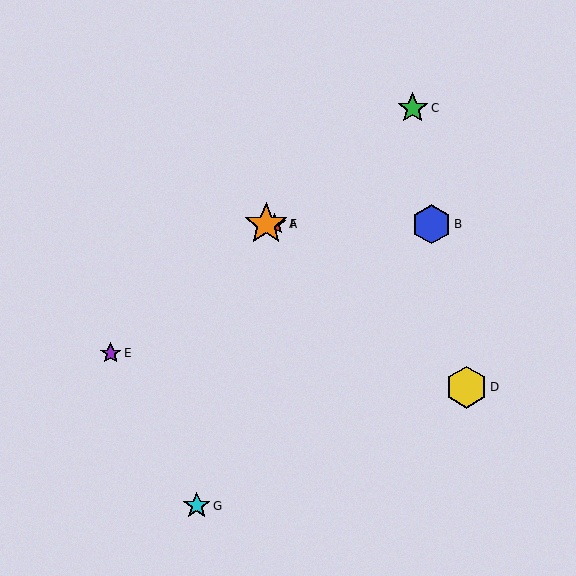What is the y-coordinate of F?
Object F is at y≈224.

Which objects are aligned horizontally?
Objects A, B, F are aligned horizontally.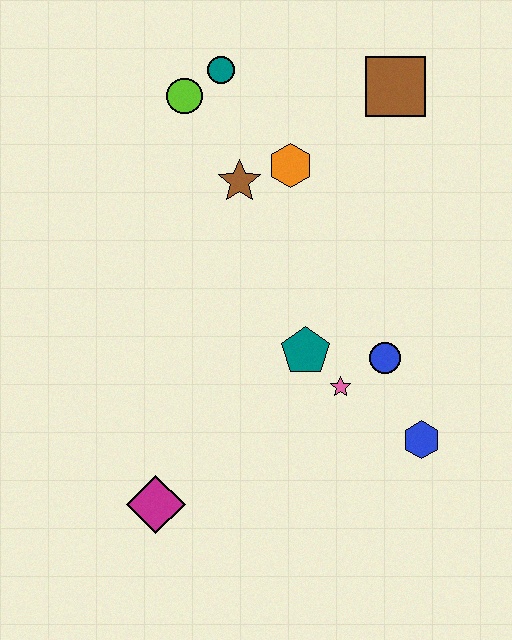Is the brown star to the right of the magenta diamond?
Yes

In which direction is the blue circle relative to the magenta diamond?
The blue circle is to the right of the magenta diamond.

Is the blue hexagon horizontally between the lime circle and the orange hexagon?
No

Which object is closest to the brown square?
The orange hexagon is closest to the brown square.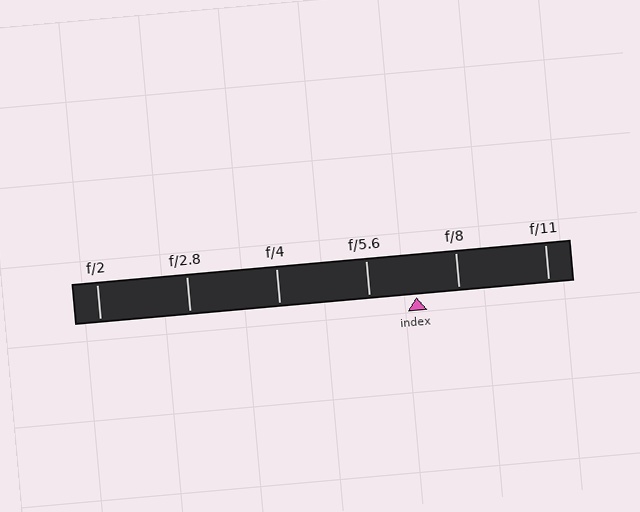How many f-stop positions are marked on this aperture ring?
There are 6 f-stop positions marked.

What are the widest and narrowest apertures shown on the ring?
The widest aperture shown is f/2 and the narrowest is f/11.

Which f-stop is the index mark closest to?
The index mark is closest to f/8.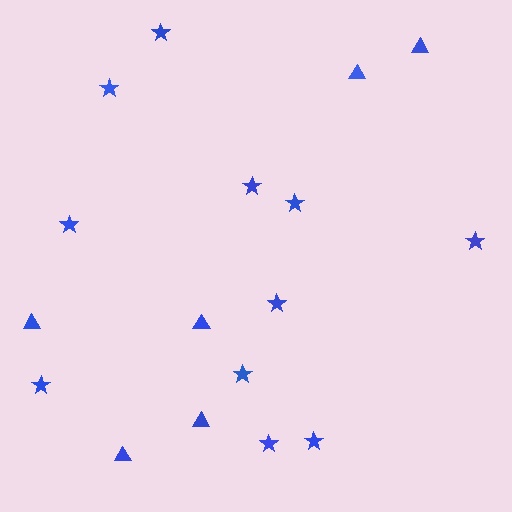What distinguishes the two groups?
There are 2 groups: one group of triangles (6) and one group of stars (11).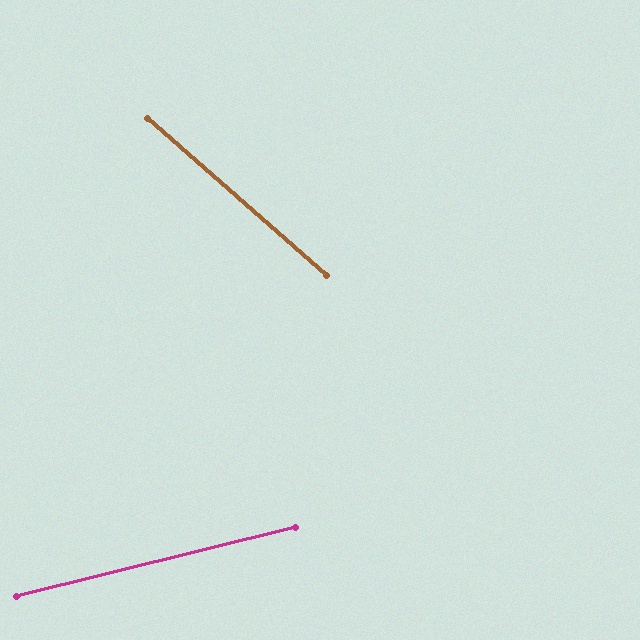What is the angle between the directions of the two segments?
Approximately 55 degrees.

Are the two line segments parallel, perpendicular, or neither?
Neither parallel nor perpendicular — they differ by about 55°.